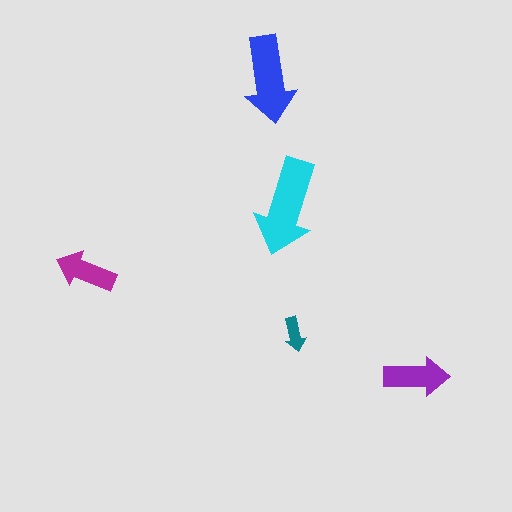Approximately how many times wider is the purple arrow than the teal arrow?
About 2 times wider.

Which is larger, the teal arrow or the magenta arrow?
The magenta one.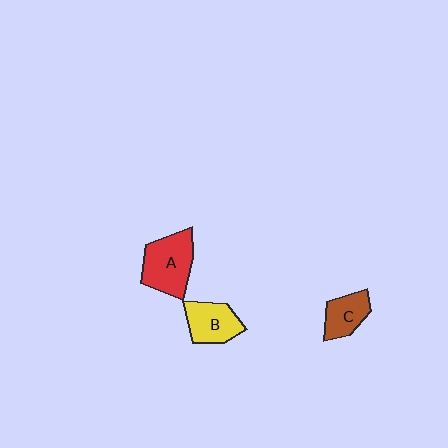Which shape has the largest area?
Shape A (red).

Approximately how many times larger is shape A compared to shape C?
Approximately 1.6 times.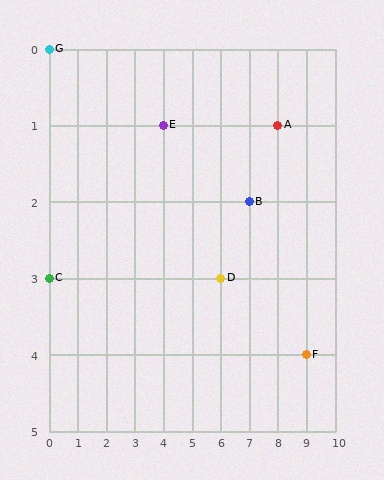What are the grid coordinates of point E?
Point E is at grid coordinates (4, 1).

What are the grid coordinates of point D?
Point D is at grid coordinates (6, 3).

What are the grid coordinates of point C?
Point C is at grid coordinates (0, 3).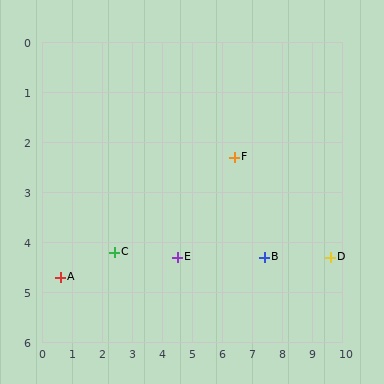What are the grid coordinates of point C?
Point C is at approximately (2.4, 4.2).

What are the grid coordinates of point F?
Point F is at approximately (6.4, 2.3).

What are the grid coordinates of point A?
Point A is at approximately (0.6, 4.7).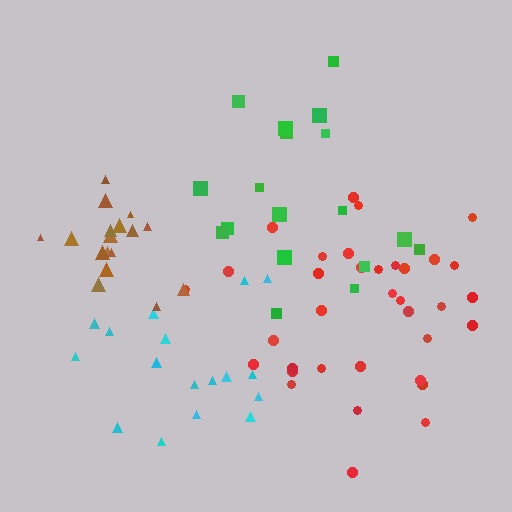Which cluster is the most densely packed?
Brown.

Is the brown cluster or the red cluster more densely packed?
Brown.